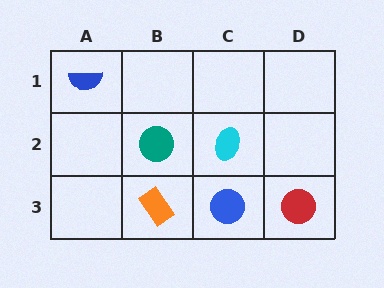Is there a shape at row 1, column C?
No, that cell is empty.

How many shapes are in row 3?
3 shapes.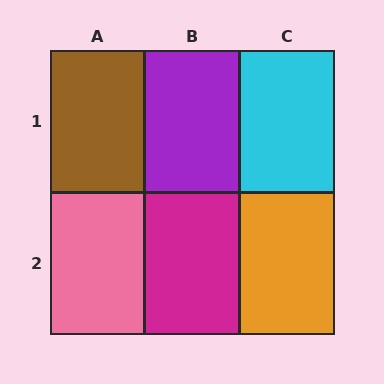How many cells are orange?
1 cell is orange.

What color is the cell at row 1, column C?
Cyan.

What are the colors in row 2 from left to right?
Pink, magenta, orange.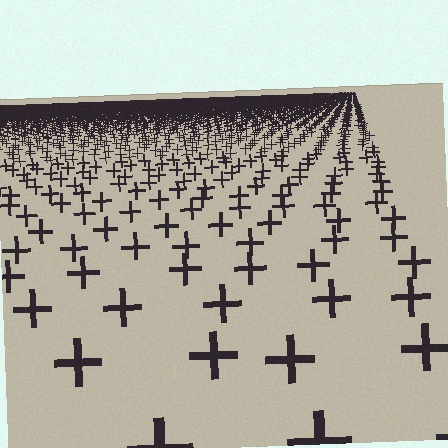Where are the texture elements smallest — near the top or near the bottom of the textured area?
Near the top.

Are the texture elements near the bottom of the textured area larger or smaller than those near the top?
Larger. Near the bottom, elements are closer to the viewer and appear at a bigger on-screen size.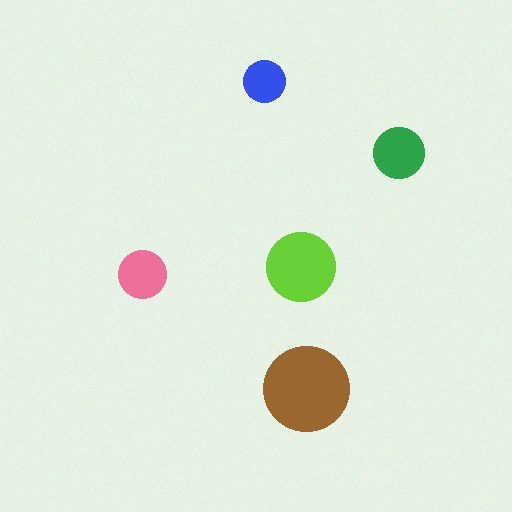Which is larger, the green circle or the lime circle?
The lime one.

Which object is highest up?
The blue circle is topmost.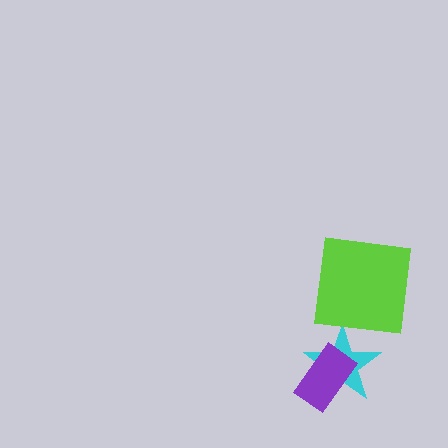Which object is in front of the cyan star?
The purple rectangle is in front of the cyan star.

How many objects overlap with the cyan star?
1 object overlaps with the cyan star.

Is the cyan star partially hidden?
Yes, it is partially covered by another shape.